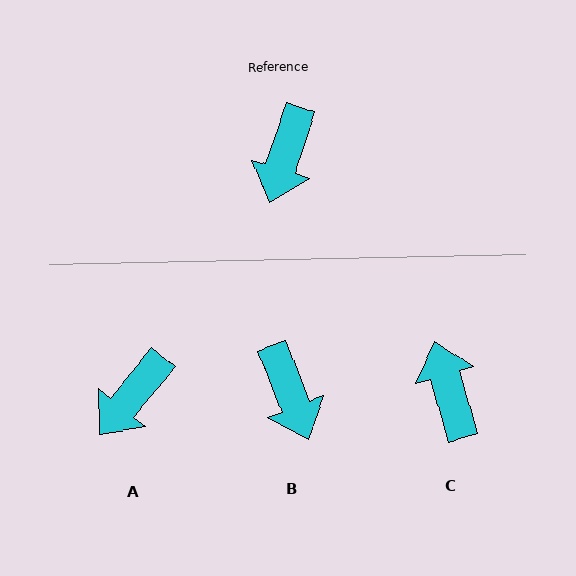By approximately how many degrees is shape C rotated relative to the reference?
Approximately 145 degrees clockwise.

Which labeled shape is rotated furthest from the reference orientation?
C, about 145 degrees away.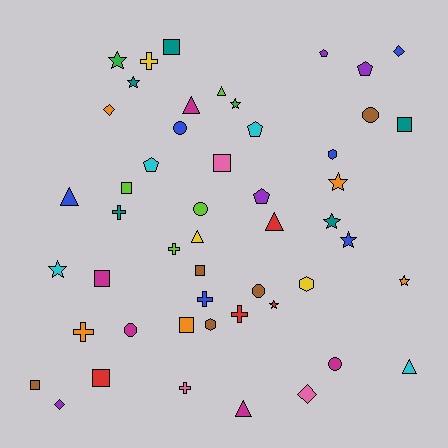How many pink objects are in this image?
There are 3 pink objects.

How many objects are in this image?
There are 50 objects.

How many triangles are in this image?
There are 7 triangles.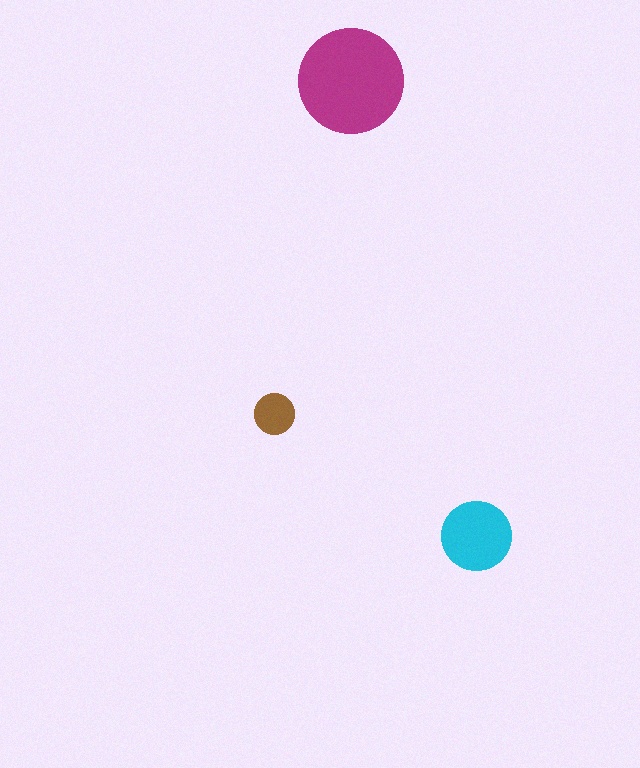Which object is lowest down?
The cyan circle is bottommost.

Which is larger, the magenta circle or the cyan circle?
The magenta one.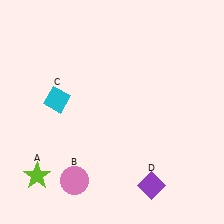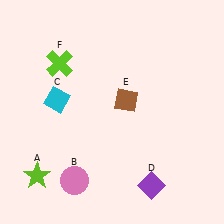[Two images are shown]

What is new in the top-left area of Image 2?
A lime cross (F) was added in the top-left area of Image 2.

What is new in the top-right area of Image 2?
A brown diamond (E) was added in the top-right area of Image 2.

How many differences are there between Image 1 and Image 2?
There are 2 differences between the two images.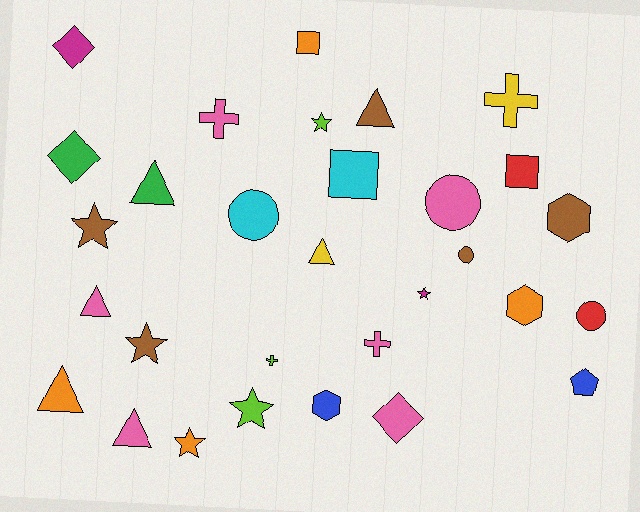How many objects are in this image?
There are 30 objects.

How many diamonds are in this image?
There are 3 diamonds.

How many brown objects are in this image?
There are 5 brown objects.